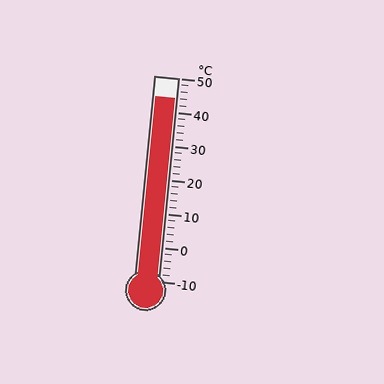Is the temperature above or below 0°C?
The temperature is above 0°C.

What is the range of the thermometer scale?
The thermometer scale ranges from -10°C to 50°C.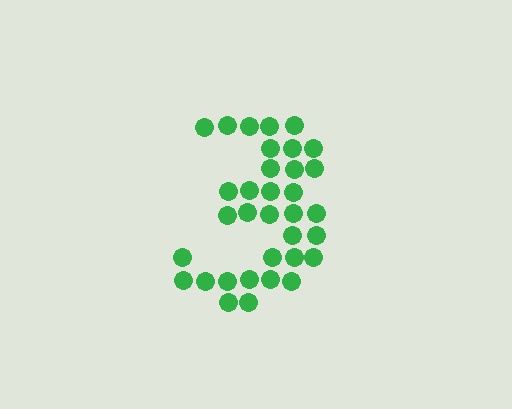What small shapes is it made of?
It is made of small circles.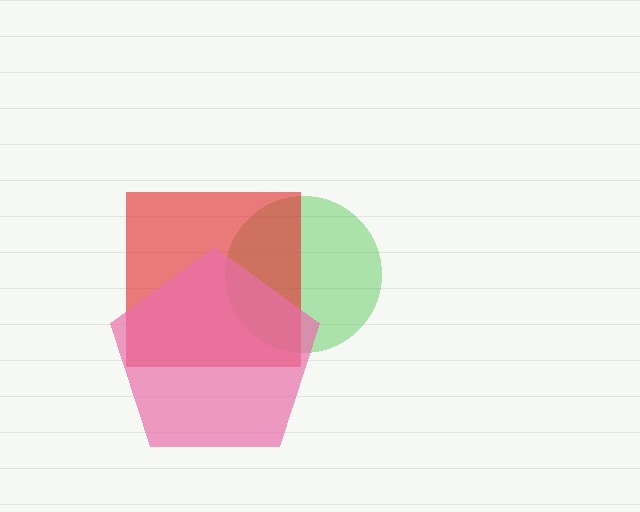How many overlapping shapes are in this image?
There are 3 overlapping shapes in the image.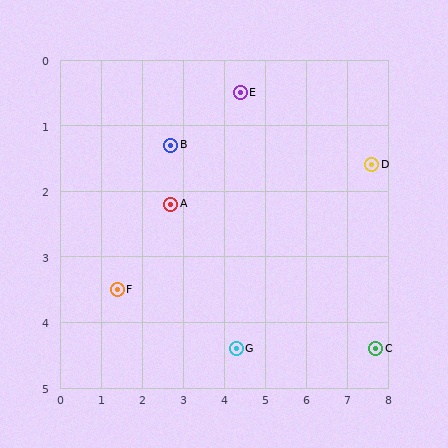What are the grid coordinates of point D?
Point D is at approximately (7.6, 1.6).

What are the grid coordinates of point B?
Point B is at approximately (2.7, 1.3).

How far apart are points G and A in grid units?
Points G and A are about 2.7 grid units apart.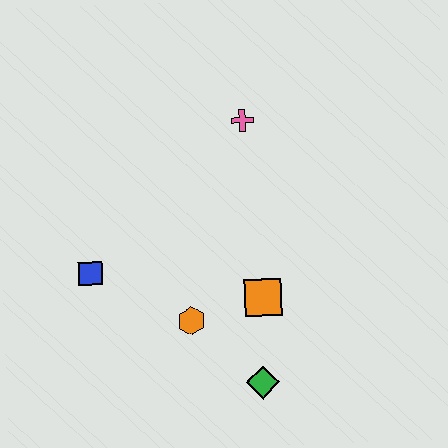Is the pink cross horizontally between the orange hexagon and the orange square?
Yes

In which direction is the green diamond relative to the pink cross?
The green diamond is below the pink cross.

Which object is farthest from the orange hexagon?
The pink cross is farthest from the orange hexagon.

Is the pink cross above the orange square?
Yes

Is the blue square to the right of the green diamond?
No